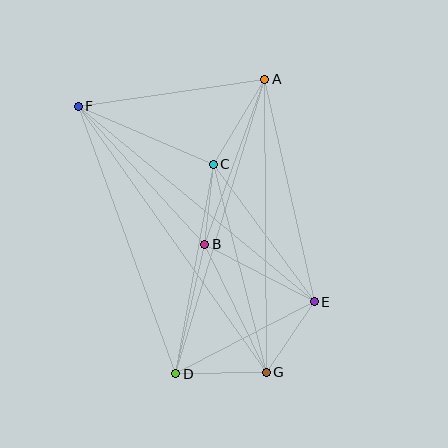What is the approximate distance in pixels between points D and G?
The distance between D and G is approximately 90 pixels.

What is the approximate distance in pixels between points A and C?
The distance between A and C is approximately 99 pixels.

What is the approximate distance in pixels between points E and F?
The distance between E and F is approximately 307 pixels.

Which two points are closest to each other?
Points B and C are closest to each other.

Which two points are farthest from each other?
Points F and G are farthest from each other.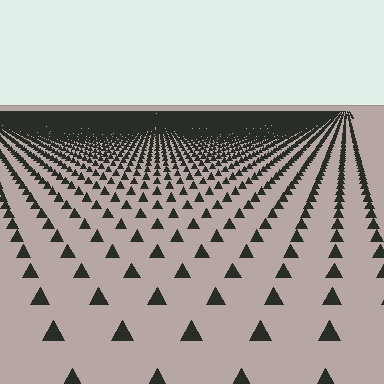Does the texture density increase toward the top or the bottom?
Density increases toward the top.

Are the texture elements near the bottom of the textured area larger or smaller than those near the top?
Larger. Near the bottom, elements are closer to the viewer and appear at a bigger on-screen size.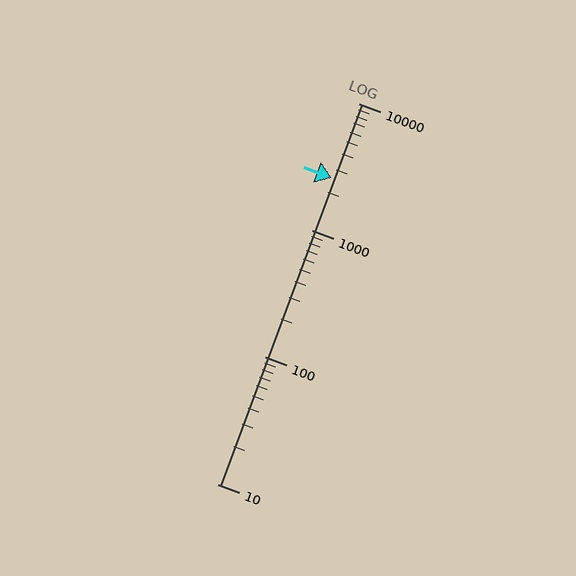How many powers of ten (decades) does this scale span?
The scale spans 3 decades, from 10 to 10000.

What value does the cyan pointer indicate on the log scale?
The pointer indicates approximately 2600.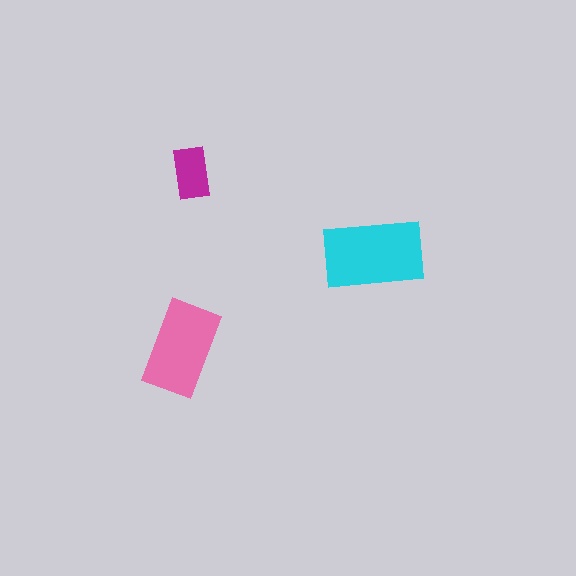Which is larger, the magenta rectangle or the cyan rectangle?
The cyan one.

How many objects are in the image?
There are 3 objects in the image.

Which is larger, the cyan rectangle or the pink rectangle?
The cyan one.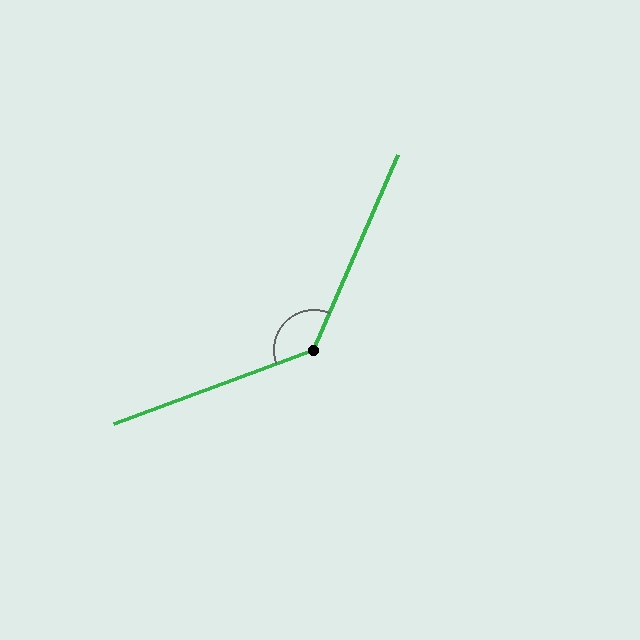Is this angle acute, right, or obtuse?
It is obtuse.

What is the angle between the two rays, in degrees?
Approximately 134 degrees.